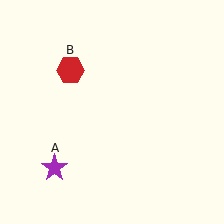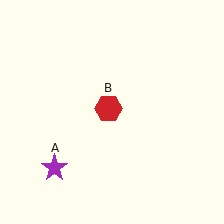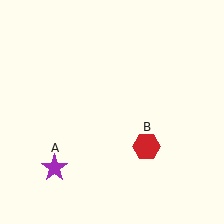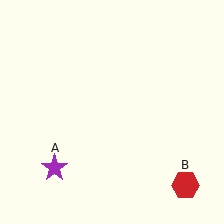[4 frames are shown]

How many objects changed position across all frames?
1 object changed position: red hexagon (object B).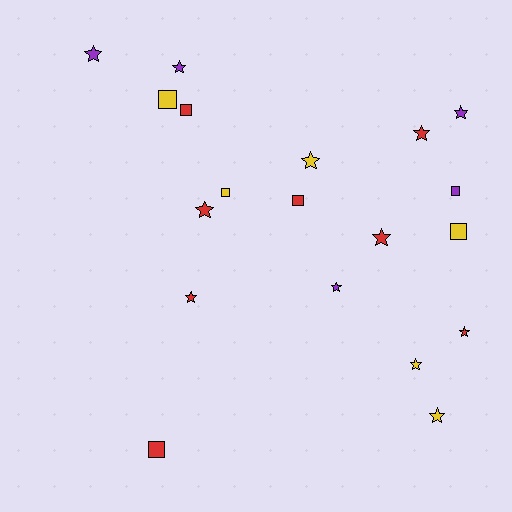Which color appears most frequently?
Red, with 8 objects.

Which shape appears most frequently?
Star, with 12 objects.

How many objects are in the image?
There are 19 objects.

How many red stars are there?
There are 5 red stars.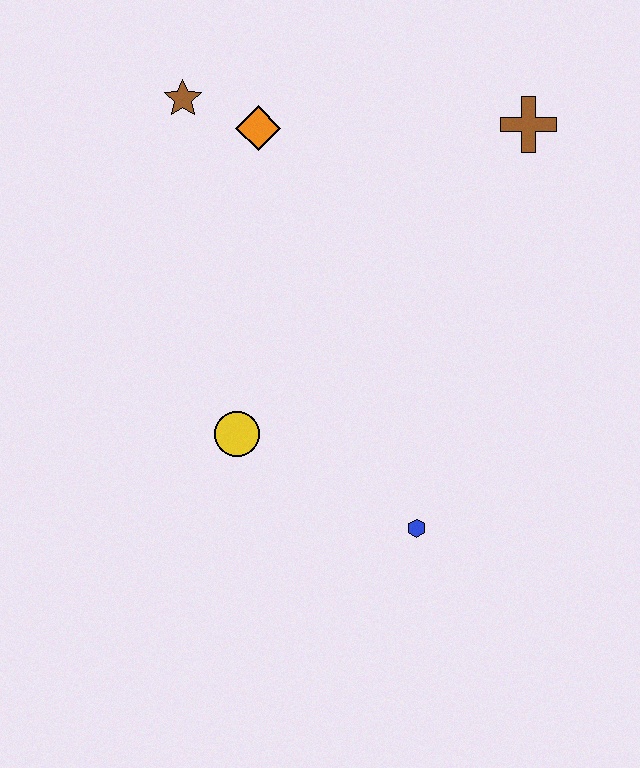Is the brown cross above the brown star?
No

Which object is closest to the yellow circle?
The blue hexagon is closest to the yellow circle.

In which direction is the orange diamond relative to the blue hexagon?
The orange diamond is above the blue hexagon.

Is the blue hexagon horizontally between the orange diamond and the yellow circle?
No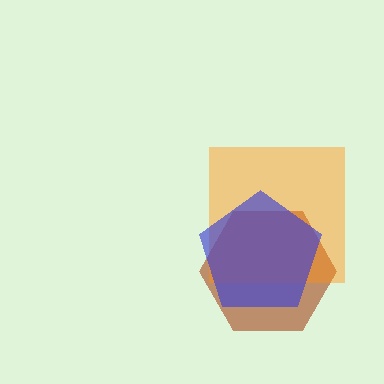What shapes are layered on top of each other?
The layered shapes are: a brown hexagon, an orange square, a blue pentagon.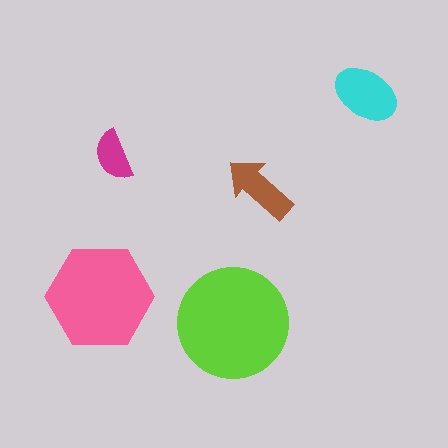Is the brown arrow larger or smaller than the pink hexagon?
Smaller.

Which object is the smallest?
The magenta semicircle.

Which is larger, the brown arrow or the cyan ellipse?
The cyan ellipse.